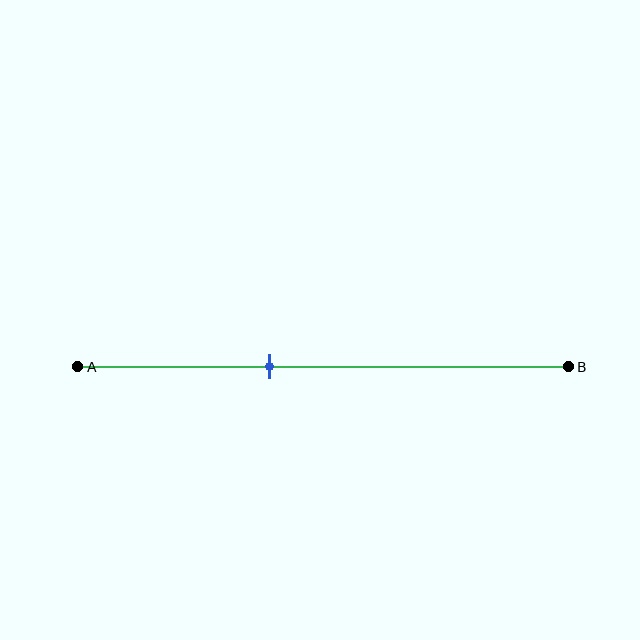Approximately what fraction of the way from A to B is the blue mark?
The blue mark is approximately 40% of the way from A to B.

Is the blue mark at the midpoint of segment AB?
No, the mark is at about 40% from A, not at the 50% midpoint.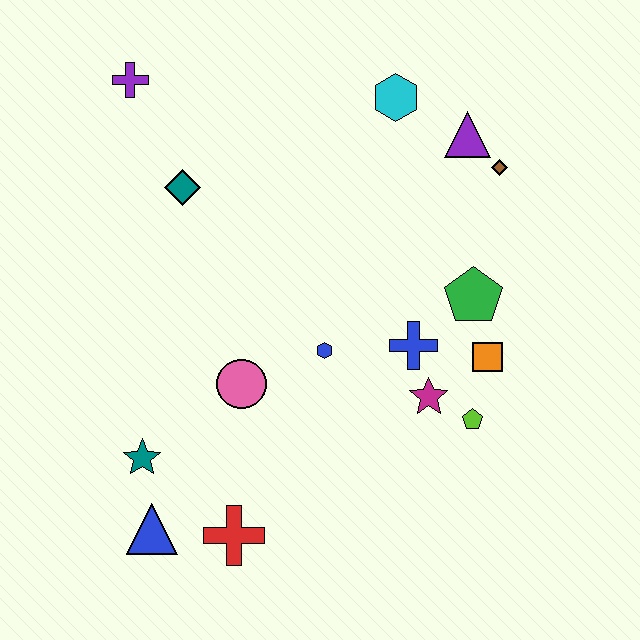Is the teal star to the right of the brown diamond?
No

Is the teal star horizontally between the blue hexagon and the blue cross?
No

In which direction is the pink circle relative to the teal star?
The pink circle is to the right of the teal star.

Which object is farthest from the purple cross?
The lime pentagon is farthest from the purple cross.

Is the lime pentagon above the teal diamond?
No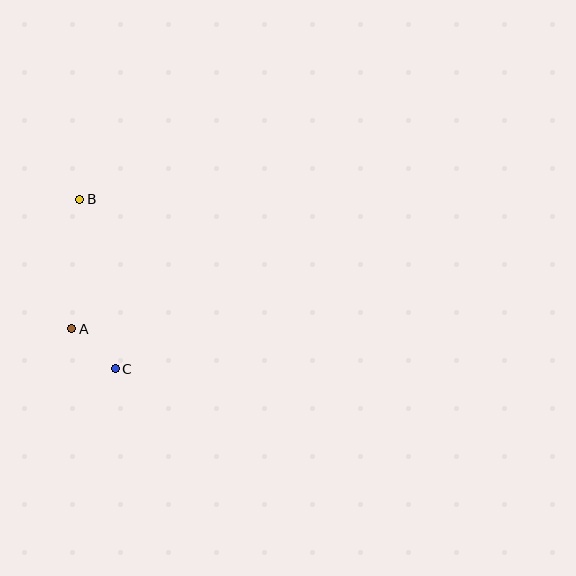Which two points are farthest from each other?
Points B and C are farthest from each other.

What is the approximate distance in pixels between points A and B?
The distance between A and B is approximately 130 pixels.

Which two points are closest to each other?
Points A and C are closest to each other.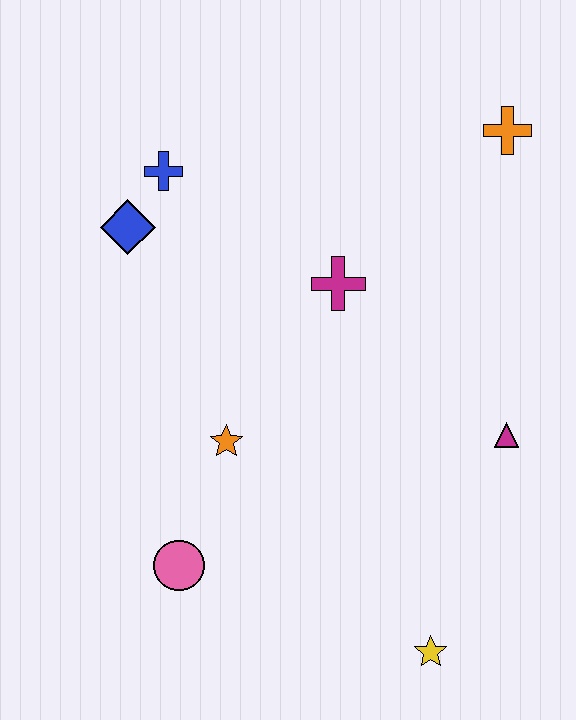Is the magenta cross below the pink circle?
No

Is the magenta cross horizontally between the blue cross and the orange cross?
Yes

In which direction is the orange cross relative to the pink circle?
The orange cross is above the pink circle.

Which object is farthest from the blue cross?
The yellow star is farthest from the blue cross.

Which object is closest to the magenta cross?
The orange star is closest to the magenta cross.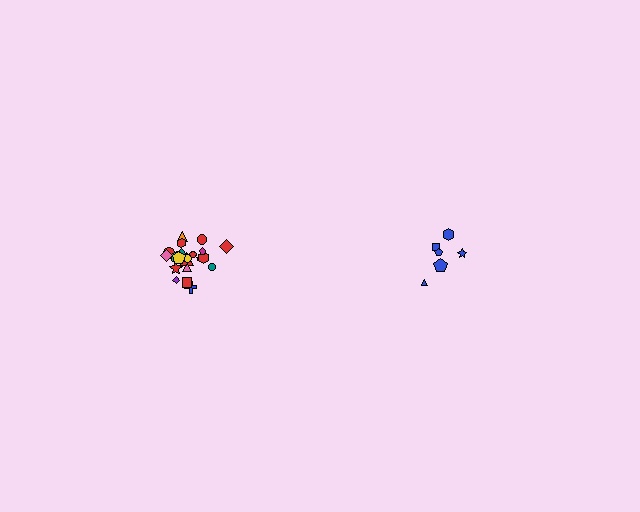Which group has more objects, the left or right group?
The left group.